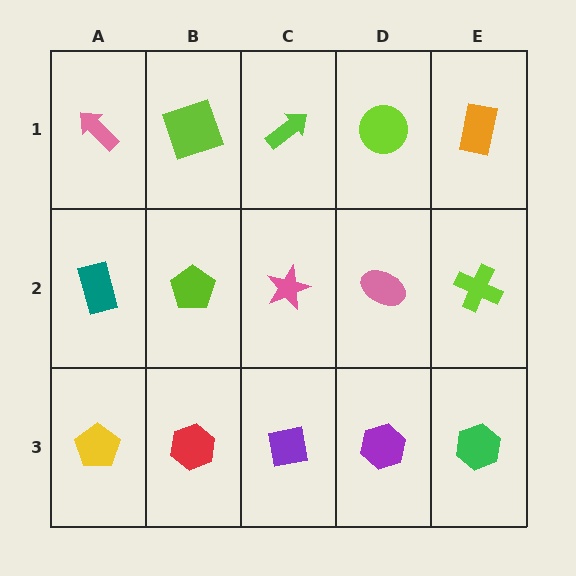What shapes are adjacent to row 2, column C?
A lime arrow (row 1, column C), a purple square (row 3, column C), a lime pentagon (row 2, column B), a pink ellipse (row 2, column D).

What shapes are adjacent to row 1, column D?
A pink ellipse (row 2, column D), a lime arrow (row 1, column C), an orange rectangle (row 1, column E).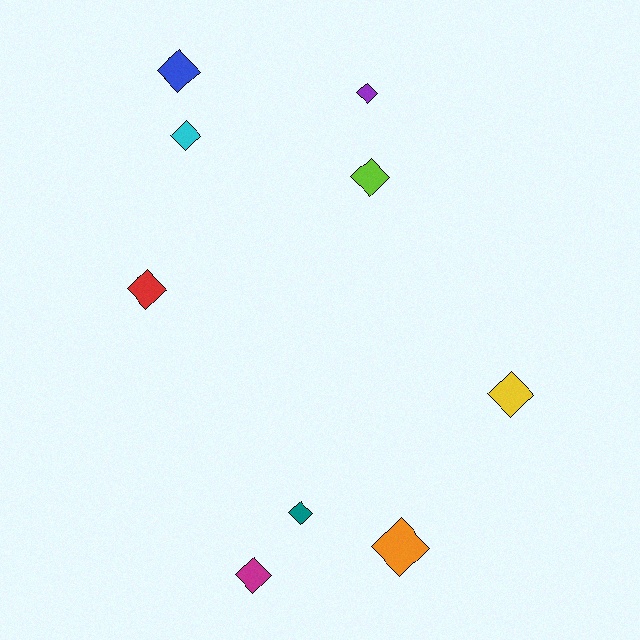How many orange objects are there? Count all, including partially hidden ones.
There is 1 orange object.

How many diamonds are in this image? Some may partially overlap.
There are 9 diamonds.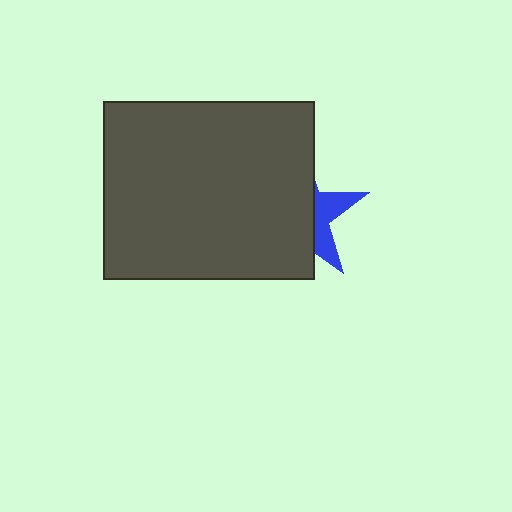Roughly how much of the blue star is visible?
A small part of it is visible (roughly 30%).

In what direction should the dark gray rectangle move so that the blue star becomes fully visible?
The dark gray rectangle should move left. That is the shortest direction to clear the overlap and leave the blue star fully visible.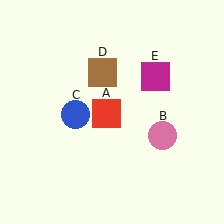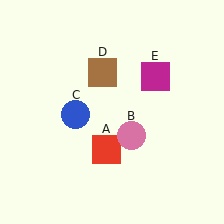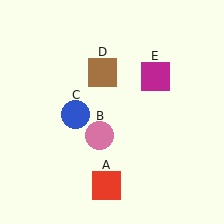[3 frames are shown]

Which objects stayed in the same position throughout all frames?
Blue circle (object C) and brown square (object D) and magenta square (object E) remained stationary.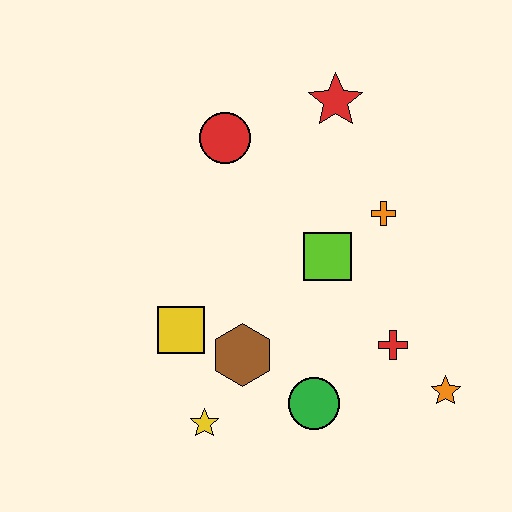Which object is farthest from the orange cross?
The yellow star is farthest from the orange cross.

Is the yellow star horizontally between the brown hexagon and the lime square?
No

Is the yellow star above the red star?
No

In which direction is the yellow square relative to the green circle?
The yellow square is to the left of the green circle.